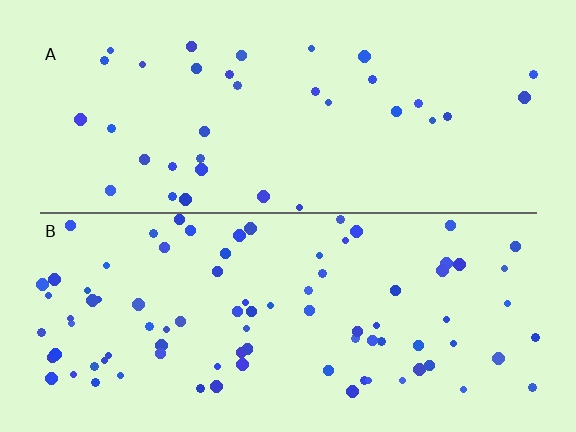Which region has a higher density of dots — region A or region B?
B (the bottom).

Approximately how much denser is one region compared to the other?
Approximately 2.5× — region B over region A.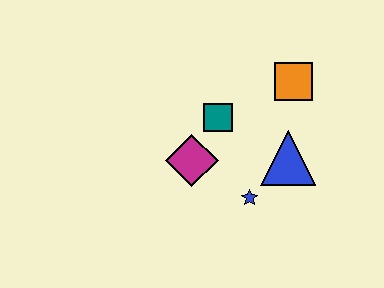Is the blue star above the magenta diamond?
No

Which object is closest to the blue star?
The blue triangle is closest to the blue star.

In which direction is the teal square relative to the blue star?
The teal square is above the blue star.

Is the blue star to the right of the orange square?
No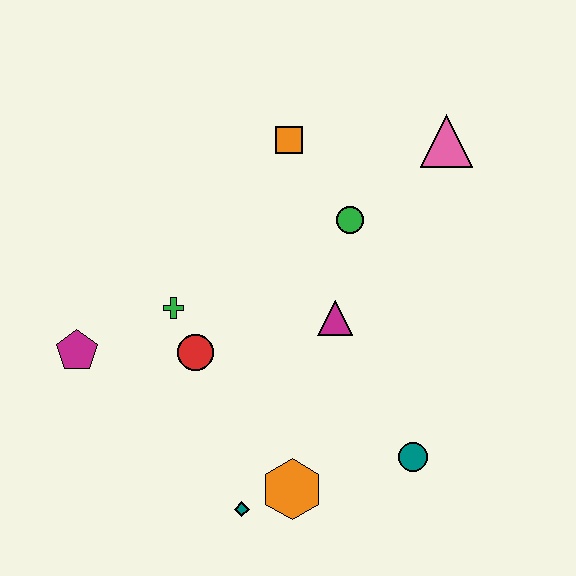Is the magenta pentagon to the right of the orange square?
No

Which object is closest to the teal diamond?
The orange hexagon is closest to the teal diamond.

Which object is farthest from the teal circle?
The magenta pentagon is farthest from the teal circle.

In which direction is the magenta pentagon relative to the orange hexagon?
The magenta pentagon is to the left of the orange hexagon.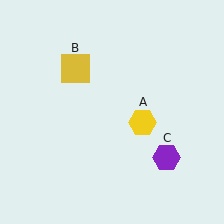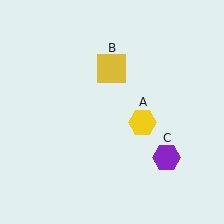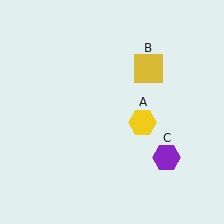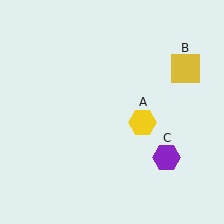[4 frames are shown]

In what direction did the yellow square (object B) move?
The yellow square (object B) moved right.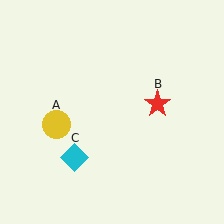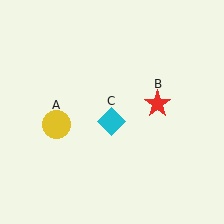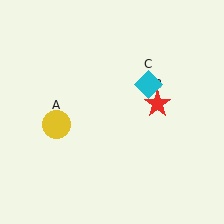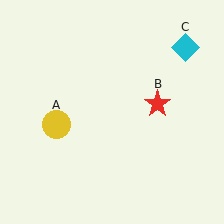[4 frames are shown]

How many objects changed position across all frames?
1 object changed position: cyan diamond (object C).